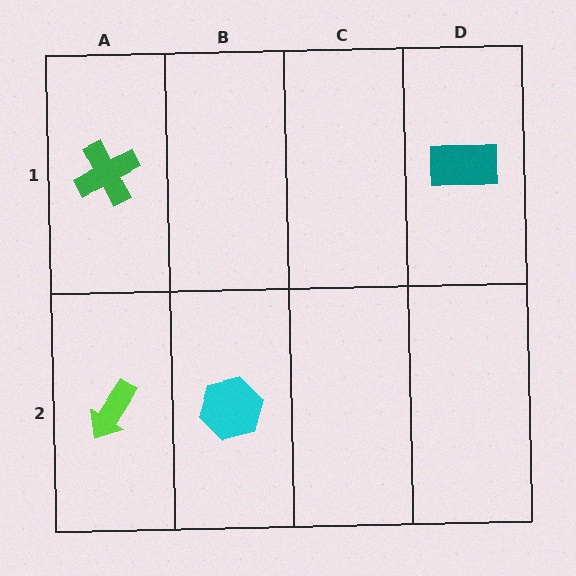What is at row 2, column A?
A lime arrow.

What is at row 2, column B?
A cyan hexagon.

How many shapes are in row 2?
2 shapes.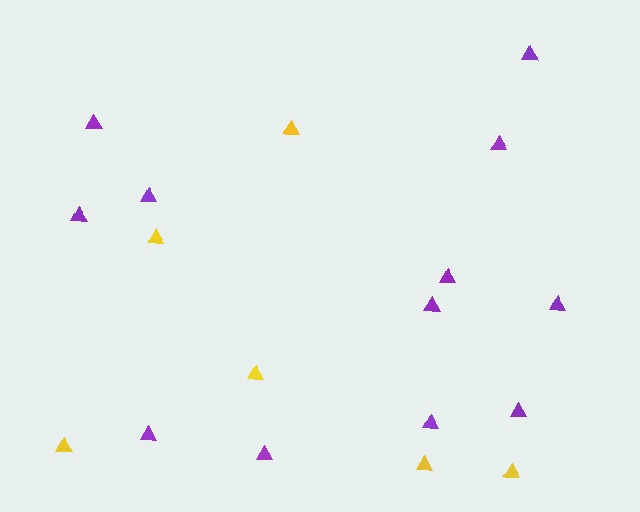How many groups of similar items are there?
There are 2 groups: one group of yellow triangles (6) and one group of purple triangles (12).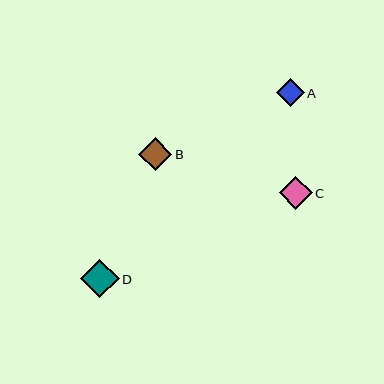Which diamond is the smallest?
Diamond A is the smallest with a size of approximately 28 pixels.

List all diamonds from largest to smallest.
From largest to smallest: D, B, C, A.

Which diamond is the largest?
Diamond D is the largest with a size of approximately 38 pixels.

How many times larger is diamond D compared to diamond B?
Diamond D is approximately 1.1 times the size of diamond B.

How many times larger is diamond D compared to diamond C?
Diamond D is approximately 1.2 times the size of diamond C.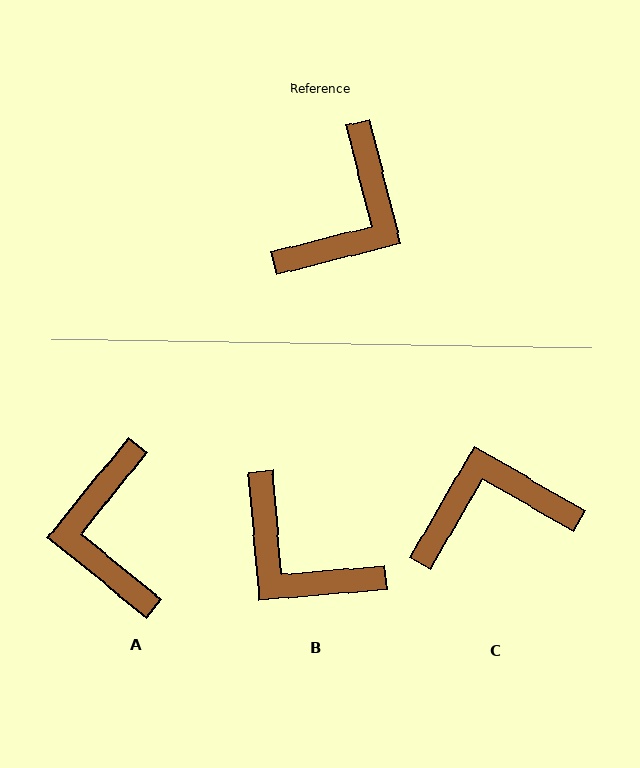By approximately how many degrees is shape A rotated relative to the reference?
Approximately 144 degrees clockwise.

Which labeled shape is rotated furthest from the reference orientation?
A, about 144 degrees away.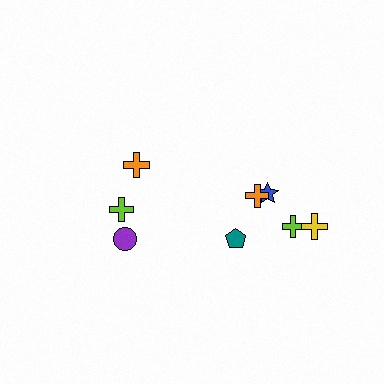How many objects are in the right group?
There are 5 objects.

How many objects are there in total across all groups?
There are 8 objects.